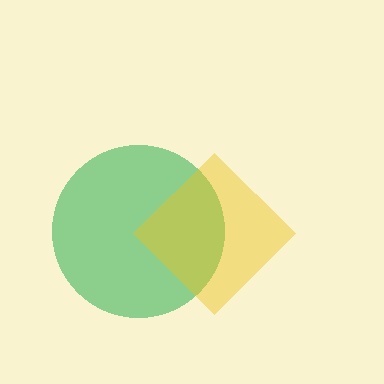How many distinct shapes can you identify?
There are 2 distinct shapes: a green circle, a yellow diamond.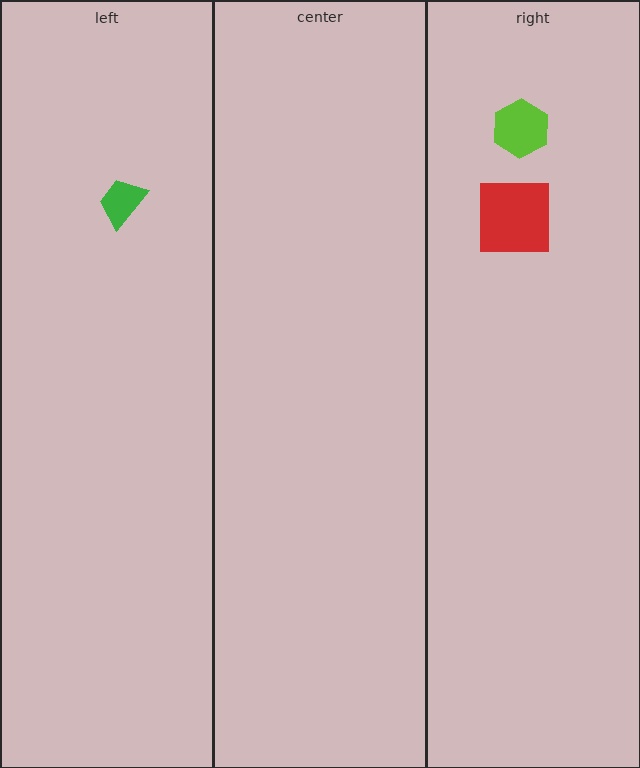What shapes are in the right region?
The red square, the lime hexagon.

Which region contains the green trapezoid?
The left region.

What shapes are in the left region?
The green trapezoid.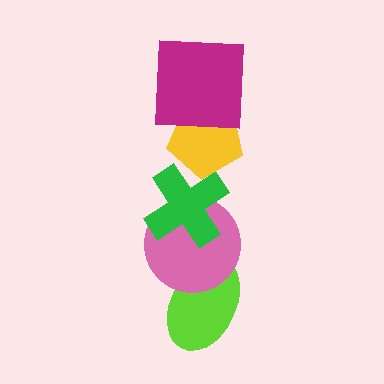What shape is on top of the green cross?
The yellow pentagon is on top of the green cross.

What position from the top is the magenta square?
The magenta square is 1st from the top.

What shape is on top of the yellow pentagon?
The magenta square is on top of the yellow pentagon.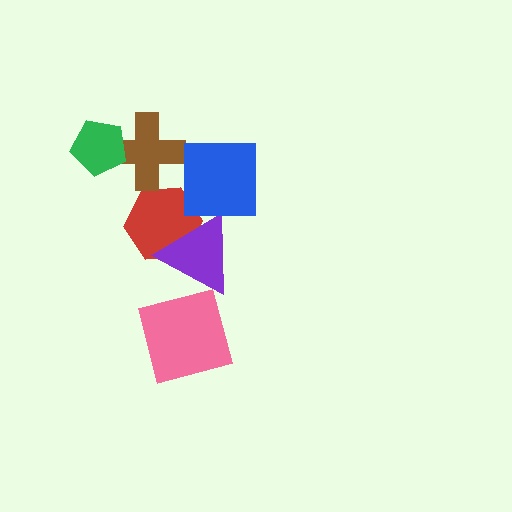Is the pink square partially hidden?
No, no other shape covers it.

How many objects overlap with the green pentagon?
1 object overlaps with the green pentagon.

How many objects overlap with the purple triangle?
1 object overlaps with the purple triangle.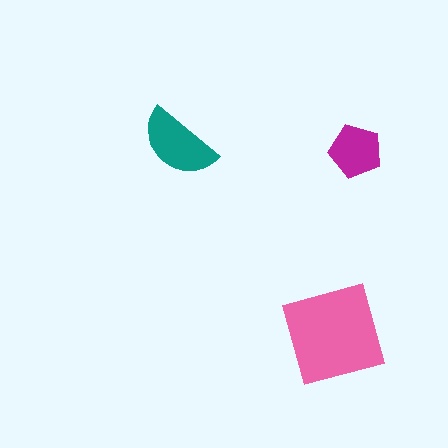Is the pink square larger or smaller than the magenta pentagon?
Larger.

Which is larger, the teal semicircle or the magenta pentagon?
The teal semicircle.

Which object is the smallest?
The magenta pentagon.